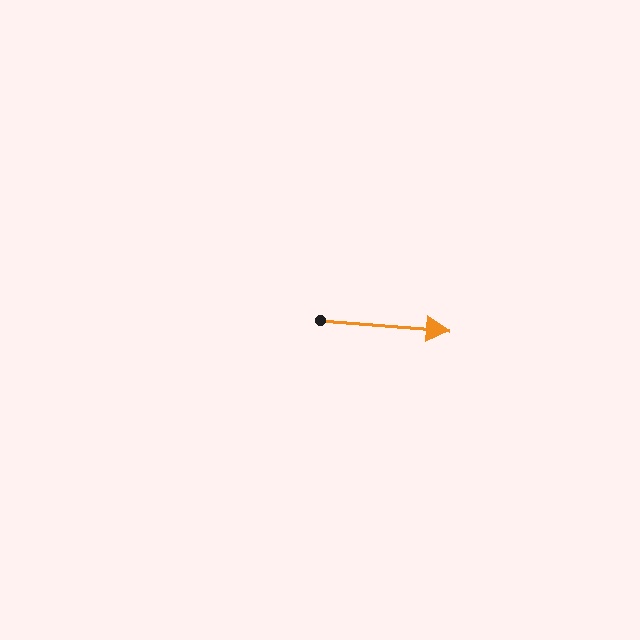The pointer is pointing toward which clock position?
Roughly 3 o'clock.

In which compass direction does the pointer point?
East.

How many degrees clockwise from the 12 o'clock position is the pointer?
Approximately 94 degrees.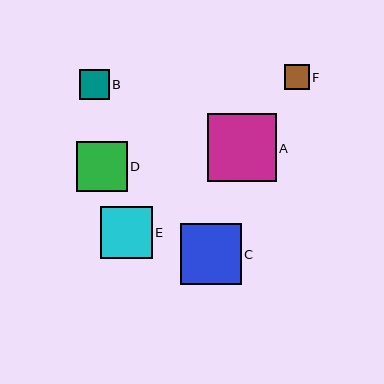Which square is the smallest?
Square F is the smallest with a size of approximately 25 pixels.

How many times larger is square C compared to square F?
Square C is approximately 2.4 times the size of square F.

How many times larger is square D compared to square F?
Square D is approximately 2.0 times the size of square F.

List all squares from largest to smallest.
From largest to smallest: A, C, E, D, B, F.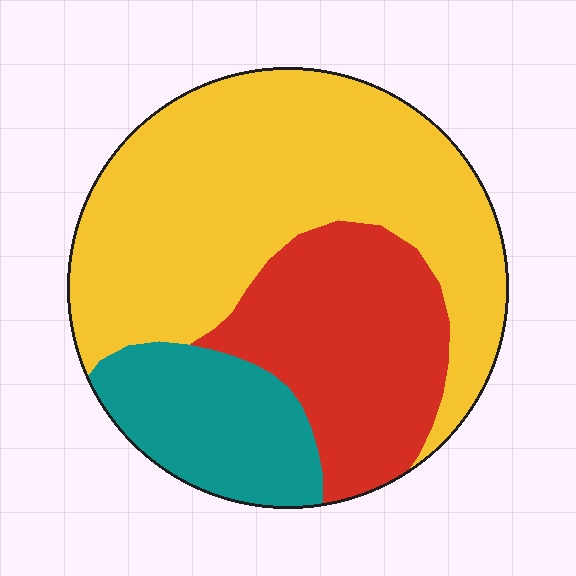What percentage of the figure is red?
Red covers roughly 25% of the figure.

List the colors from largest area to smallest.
From largest to smallest: yellow, red, teal.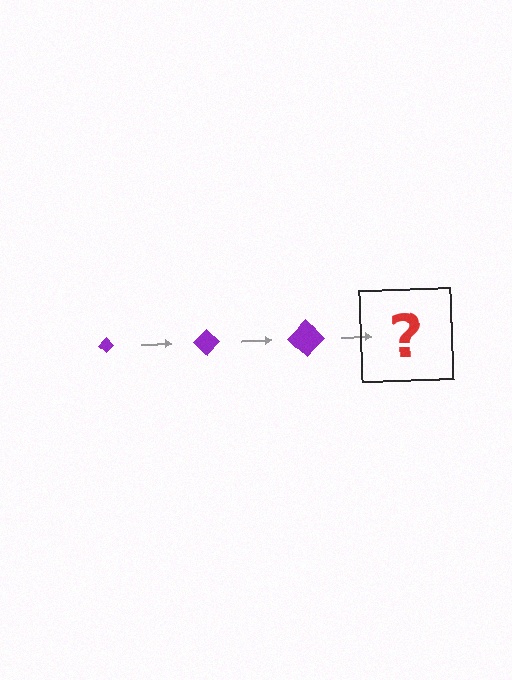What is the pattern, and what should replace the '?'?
The pattern is that the diamond gets progressively larger each step. The '?' should be a purple diamond, larger than the previous one.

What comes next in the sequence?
The next element should be a purple diamond, larger than the previous one.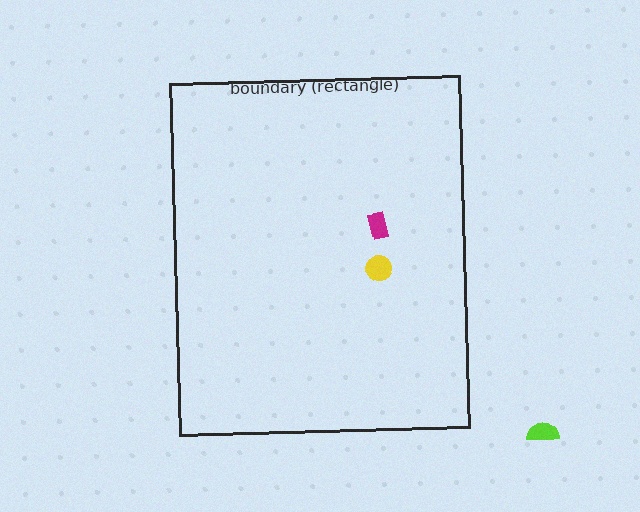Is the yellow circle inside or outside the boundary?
Inside.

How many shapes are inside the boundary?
2 inside, 1 outside.